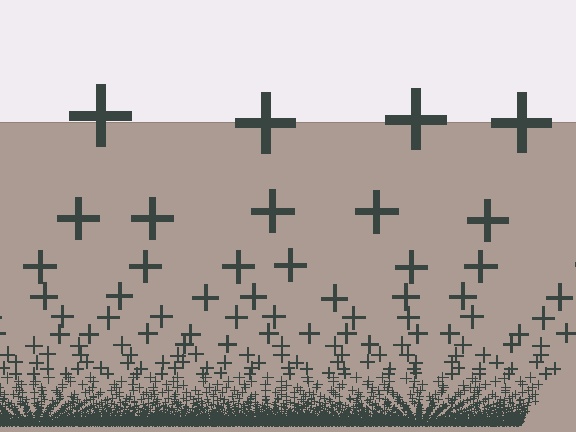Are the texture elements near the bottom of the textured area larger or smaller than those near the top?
Smaller. The gradient is inverted — elements near the bottom are smaller and denser.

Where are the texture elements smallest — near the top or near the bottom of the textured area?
Near the bottom.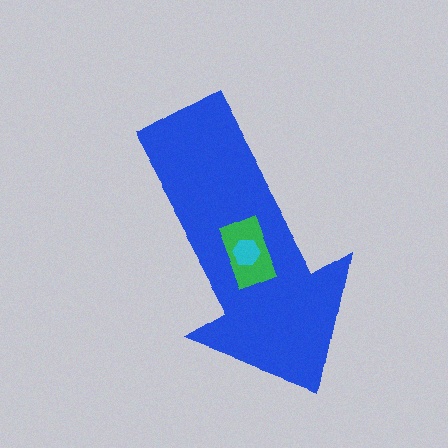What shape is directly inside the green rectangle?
The cyan hexagon.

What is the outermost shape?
The blue arrow.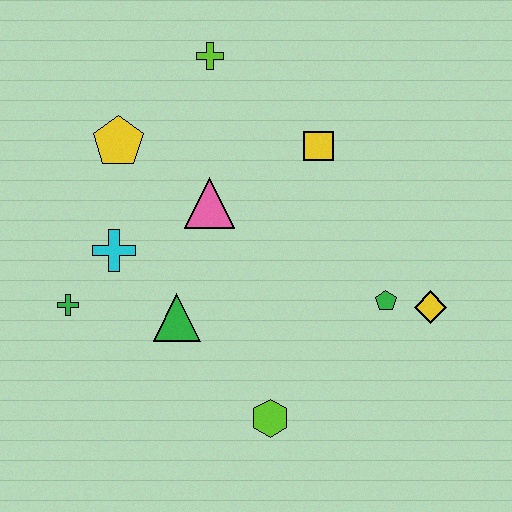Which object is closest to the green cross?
The cyan cross is closest to the green cross.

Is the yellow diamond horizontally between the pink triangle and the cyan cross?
No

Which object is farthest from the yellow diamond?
The green cross is farthest from the yellow diamond.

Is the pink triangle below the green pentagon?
No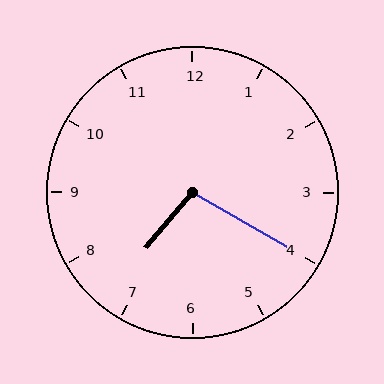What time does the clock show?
7:20.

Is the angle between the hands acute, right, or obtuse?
It is obtuse.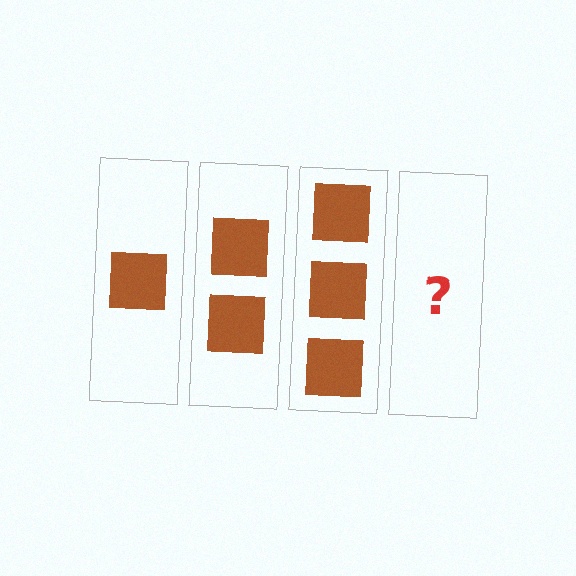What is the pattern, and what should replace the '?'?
The pattern is that each step adds one more square. The '?' should be 4 squares.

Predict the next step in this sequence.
The next step is 4 squares.